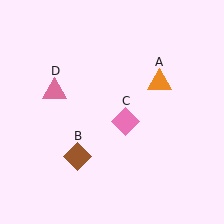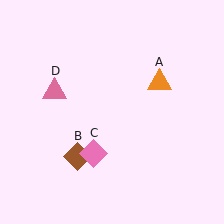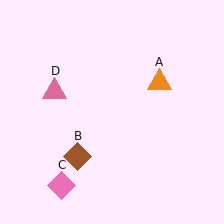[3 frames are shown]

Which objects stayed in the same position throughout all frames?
Orange triangle (object A) and brown diamond (object B) and pink triangle (object D) remained stationary.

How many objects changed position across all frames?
1 object changed position: pink diamond (object C).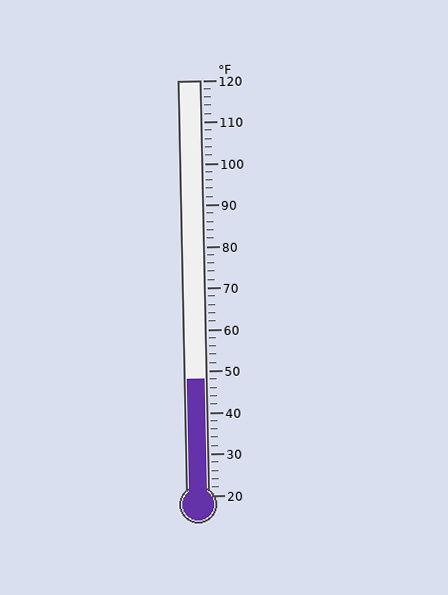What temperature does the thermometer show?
The thermometer shows approximately 48°F.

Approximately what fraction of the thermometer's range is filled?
The thermometer is filled to approximately 30% of its range.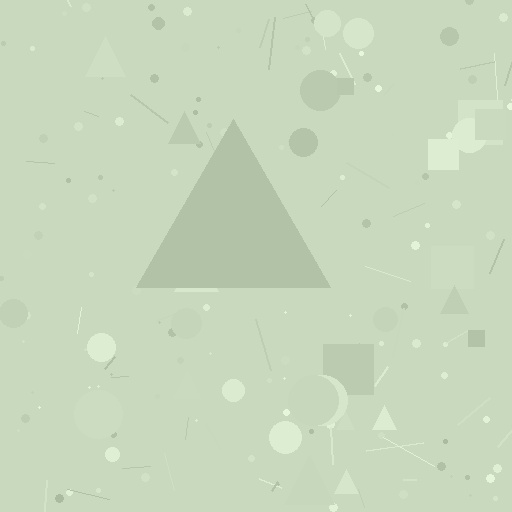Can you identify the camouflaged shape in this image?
The camouflaged shape is a triangle.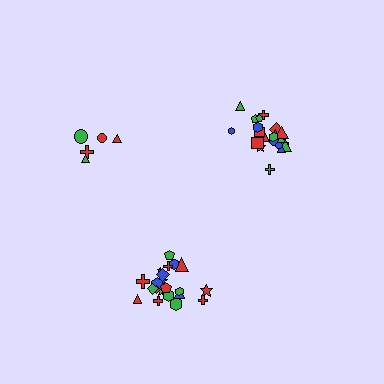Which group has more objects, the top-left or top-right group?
The top-right group.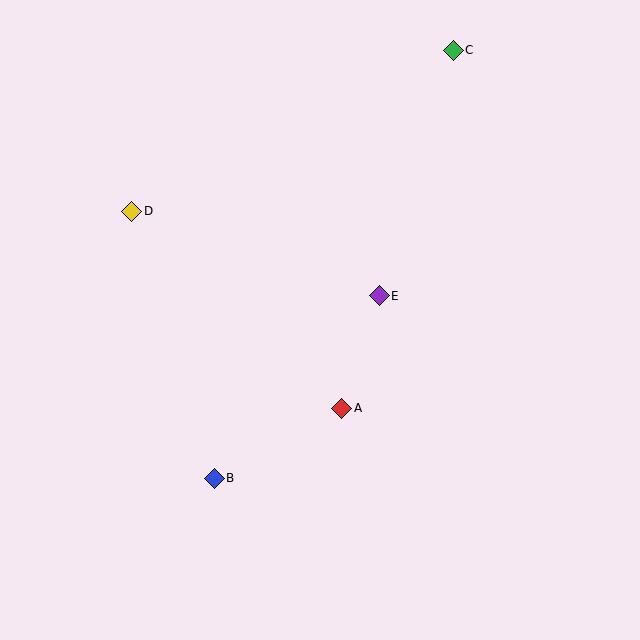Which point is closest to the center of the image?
Point E at (379, 296) is closest to the center.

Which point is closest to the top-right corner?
Point C is closest to the top-right corner.